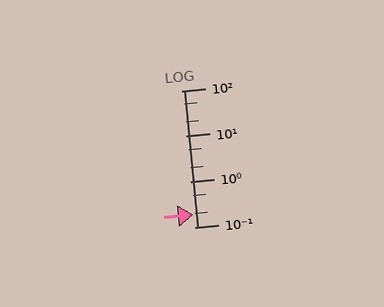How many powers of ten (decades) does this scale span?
The scale spans 3 decades, from 0.1 to 100.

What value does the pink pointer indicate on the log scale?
The pointer indicates approximately 0.19.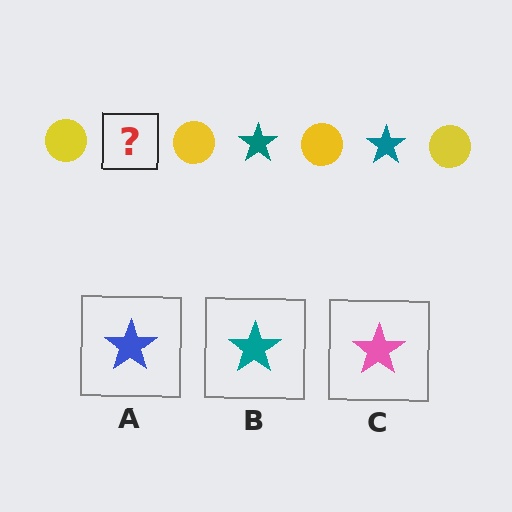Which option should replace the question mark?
Option B.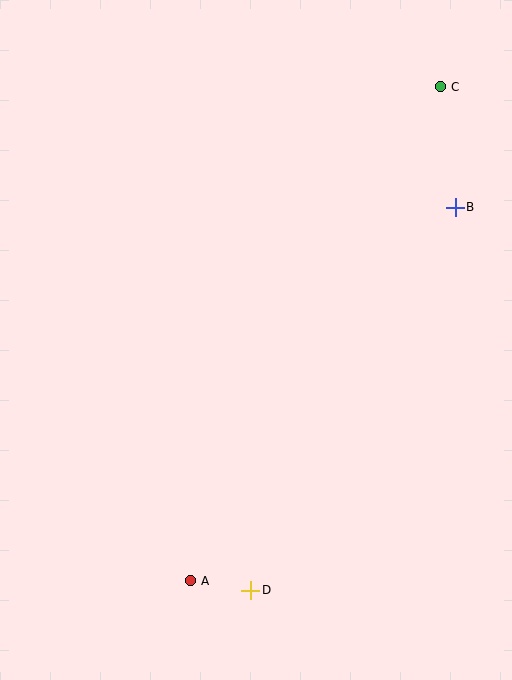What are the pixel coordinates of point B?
Point B is at (455, 207).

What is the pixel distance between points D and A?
The distance between D and A is 61 pixels.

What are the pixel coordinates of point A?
Point A is at (190, 581).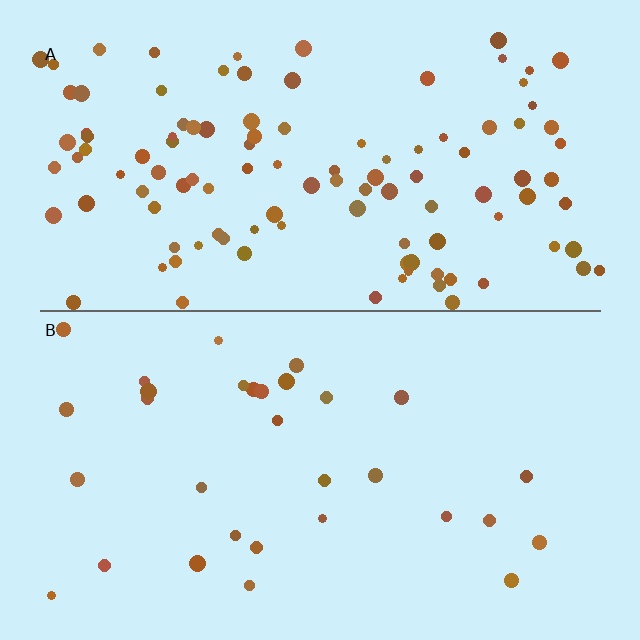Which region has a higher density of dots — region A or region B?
A (the top).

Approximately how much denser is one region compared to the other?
Approximately 3.5× — region A over region B.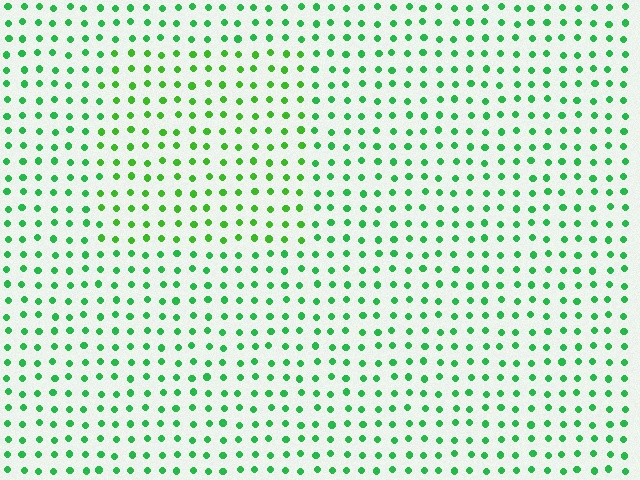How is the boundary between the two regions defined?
The boundary is defined purely by a slight shift in hue (about 23 degrees). Spacing, size, and orientation are identical on both sides.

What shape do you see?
I see a rectangle.